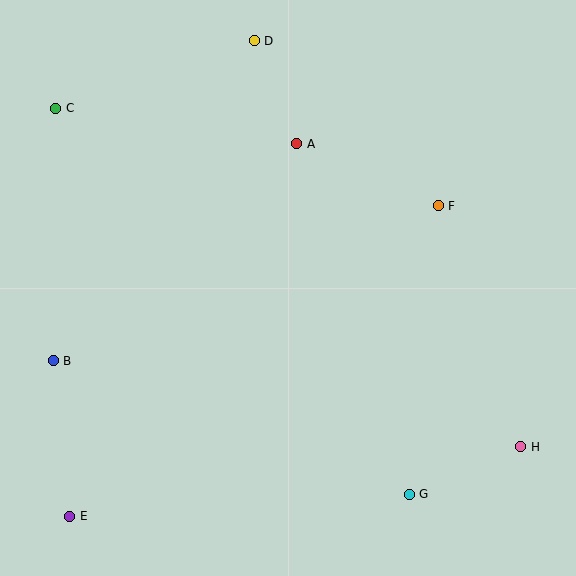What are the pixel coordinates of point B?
Point B is at (53, 361).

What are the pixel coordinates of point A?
Point A is at (297, 144).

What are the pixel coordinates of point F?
Point F is at (438, 206).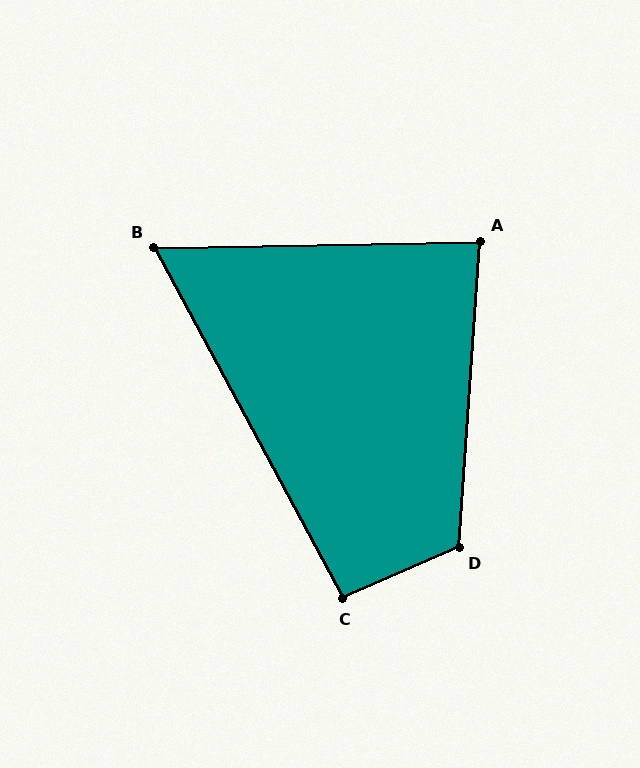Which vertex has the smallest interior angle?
B, at approximately 63 degrees.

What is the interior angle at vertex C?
Approximately 95 degrees (obtuse).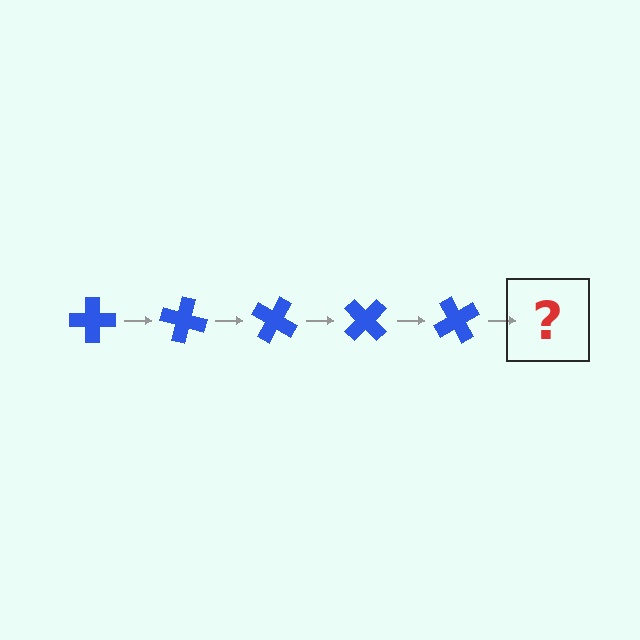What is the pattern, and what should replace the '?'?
The pattern is that the cross rotates 15 degrees each step. The '?' should be a blue cross rotated 75 degrees.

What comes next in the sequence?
The next element should be a blue cross rotated 75 degrees.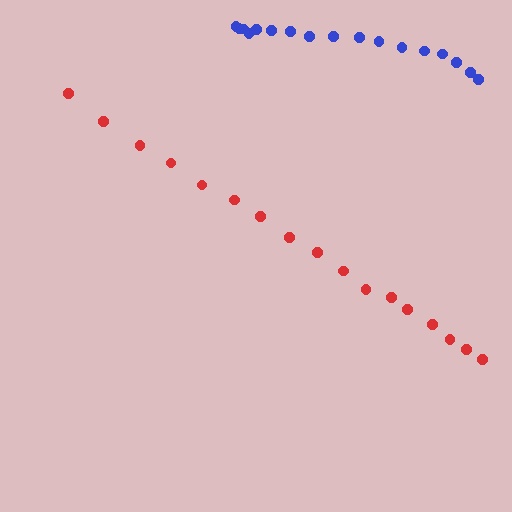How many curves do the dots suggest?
There are 2 distinct paths.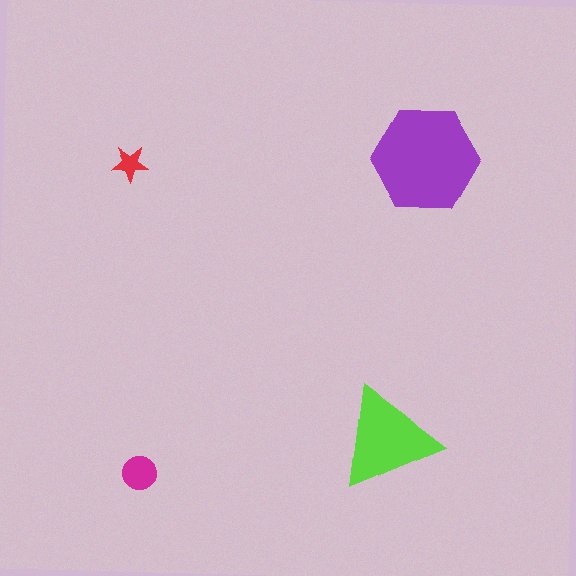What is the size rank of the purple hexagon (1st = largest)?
1st.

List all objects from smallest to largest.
The red star, the magenta circle, the lime triangle, the purple hexagon.